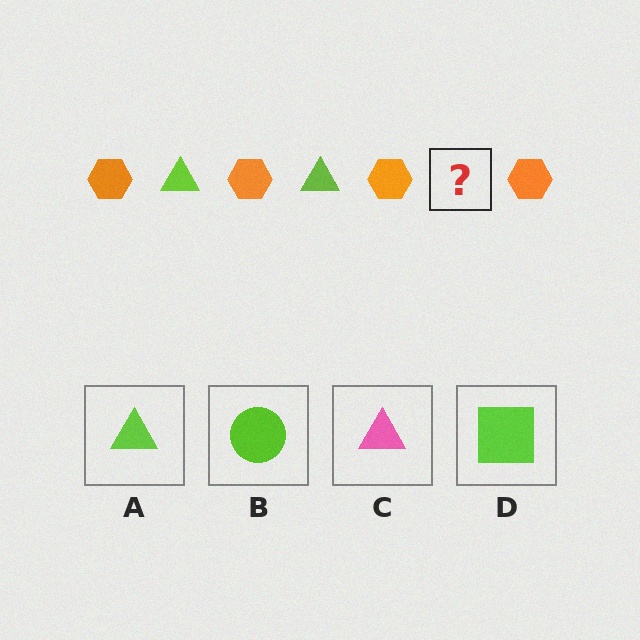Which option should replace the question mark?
Option A.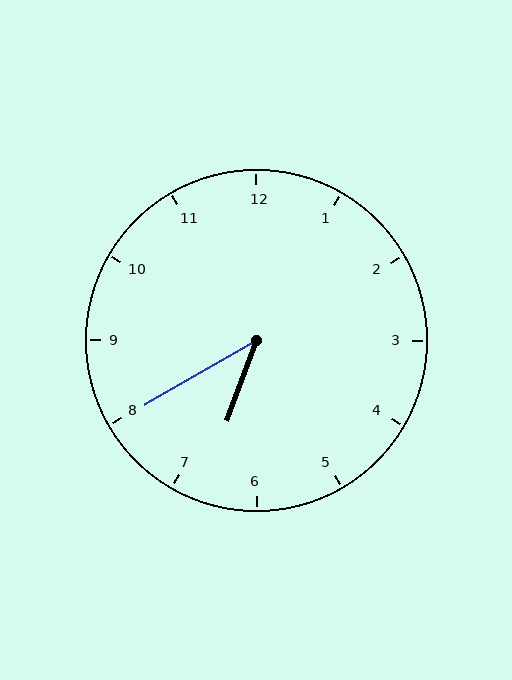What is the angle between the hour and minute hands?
Approximately 40 degrees.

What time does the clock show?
6:40.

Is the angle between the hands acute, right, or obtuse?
It is acute.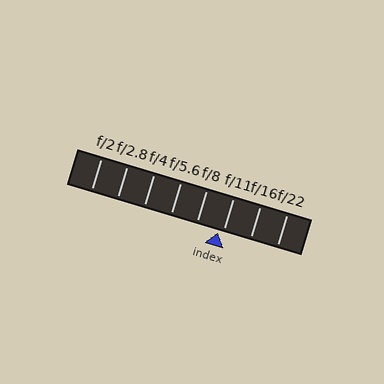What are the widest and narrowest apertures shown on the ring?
The widest aperture shown is f/2 and the narrowest is f/22.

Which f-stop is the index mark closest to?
The index mark is closest to f/11.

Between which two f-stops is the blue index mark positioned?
The index mark is between f/8 and f/11.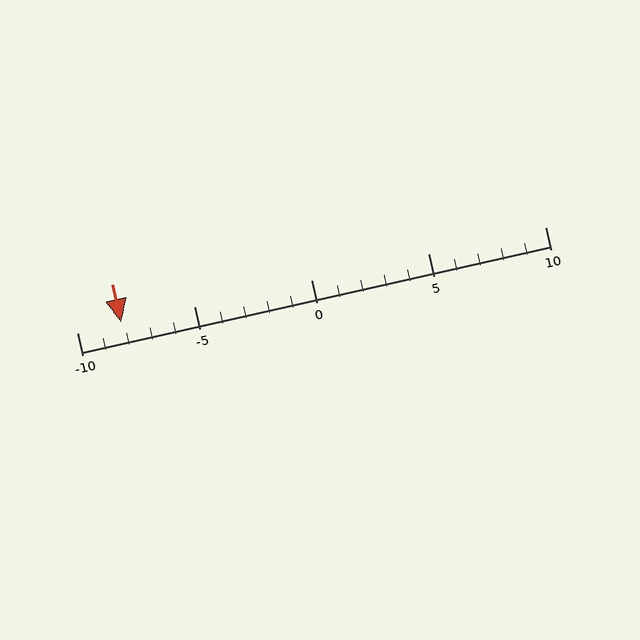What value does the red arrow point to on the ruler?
The red arrow points to approximately -8.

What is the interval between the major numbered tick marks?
The major tick marks are spaced 5 units apart.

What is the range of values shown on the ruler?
The ruler shows values from -10 to 10.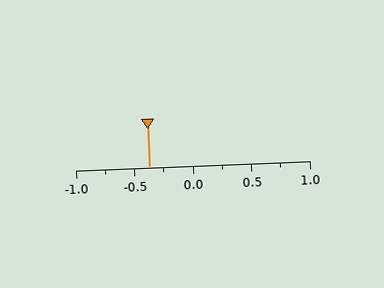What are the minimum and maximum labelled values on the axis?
The axis runs from -1.0 to 1.0.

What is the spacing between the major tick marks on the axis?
The major ticks are spaced 0.5 apart.